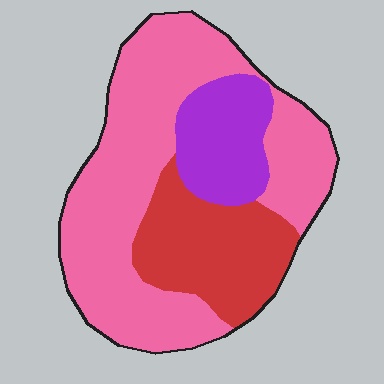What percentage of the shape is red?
Red takes up between a sixth and a third of the shape.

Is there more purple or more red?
Red.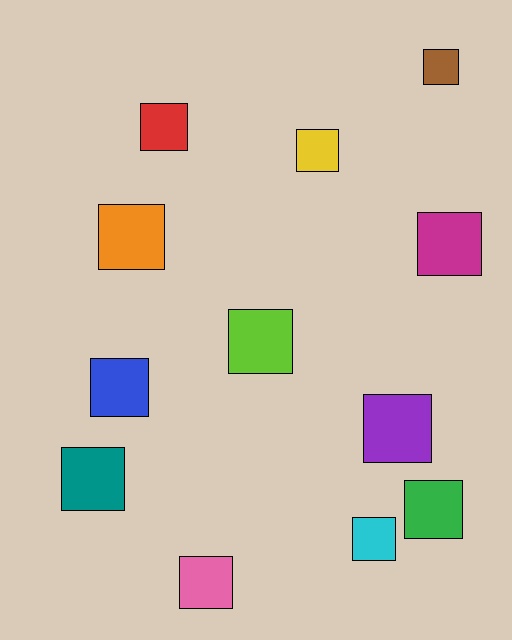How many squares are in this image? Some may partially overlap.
There are 12 squares.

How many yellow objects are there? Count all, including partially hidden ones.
There is 1 yellow object.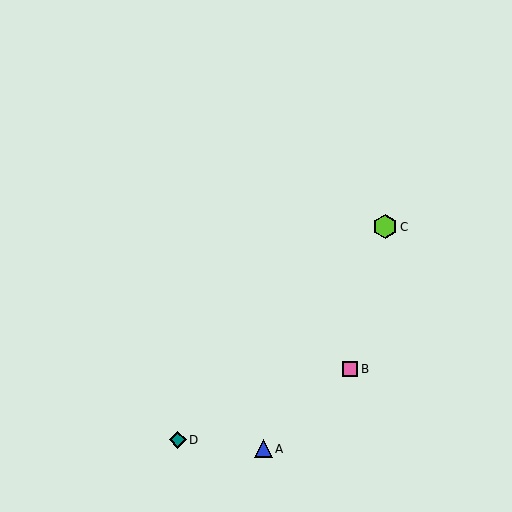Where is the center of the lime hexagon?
The center of the lime hexagon is at (385, 227).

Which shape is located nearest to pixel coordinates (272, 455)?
The blue triangle (labeled A) at (263, 449) is nearest to that location.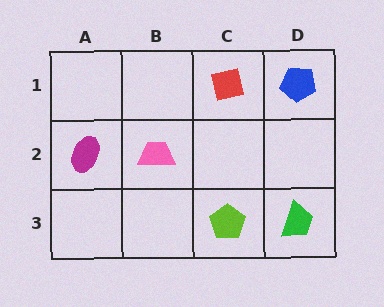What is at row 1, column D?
A blue pentagon.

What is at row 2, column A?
A magenta ellipse.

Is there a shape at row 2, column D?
No, that cell is empty.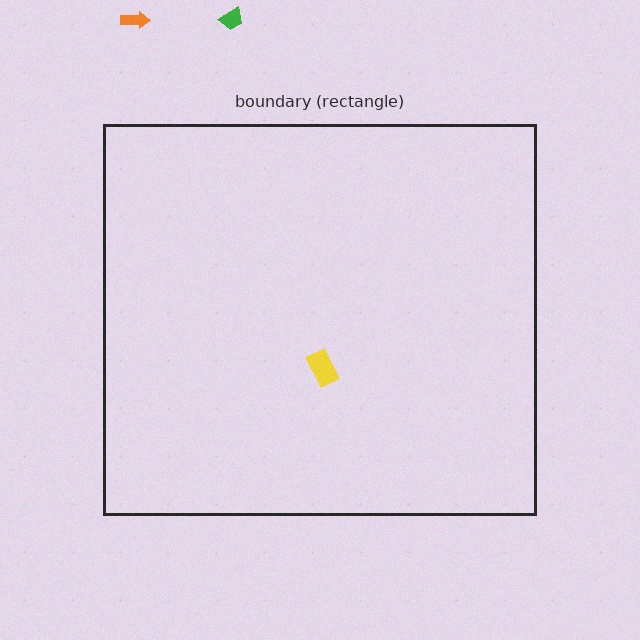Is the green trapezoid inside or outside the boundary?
Outside.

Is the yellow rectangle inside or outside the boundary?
Inside.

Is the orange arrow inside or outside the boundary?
Outside.